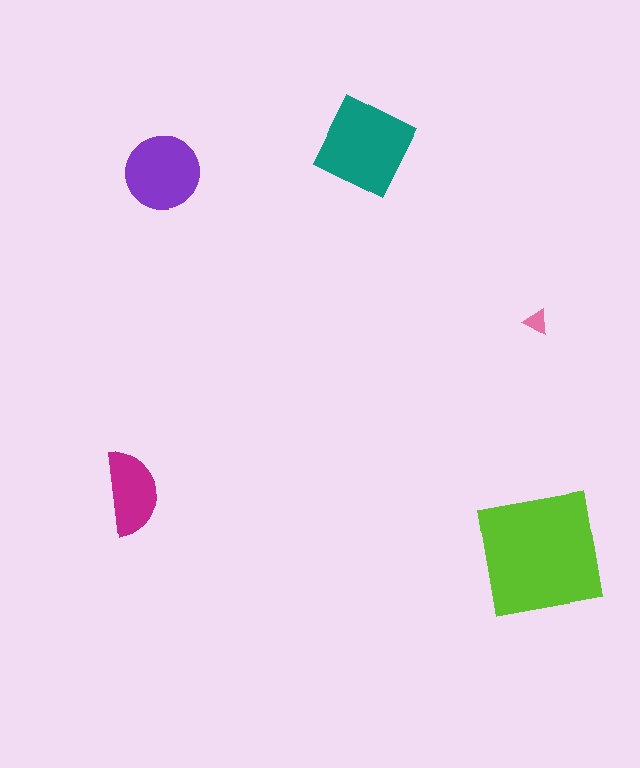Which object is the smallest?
The pink triangle.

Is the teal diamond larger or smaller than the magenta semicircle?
Larger.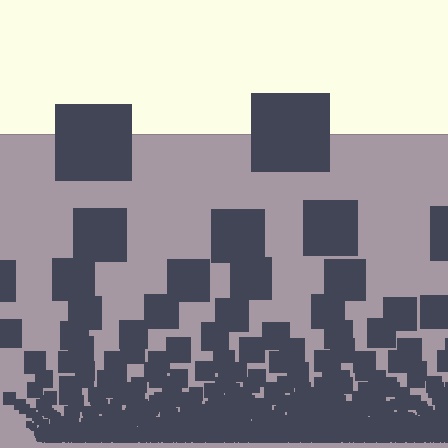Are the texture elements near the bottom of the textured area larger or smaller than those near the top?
Smaller. The gradient is inverted — elements near the bottom are smaller and denser.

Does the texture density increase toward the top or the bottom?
Density increases toward the bottom.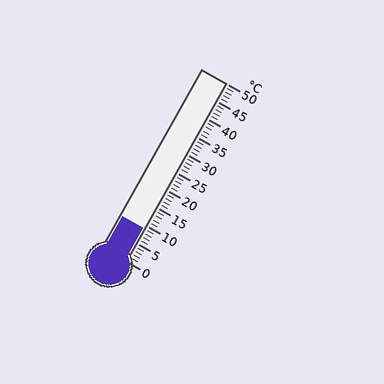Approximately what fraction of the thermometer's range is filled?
The thermometer is filled to approximately 20% of its range.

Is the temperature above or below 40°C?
The temperature is below 40°C.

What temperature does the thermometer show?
The thermometer shows approximately 9°C.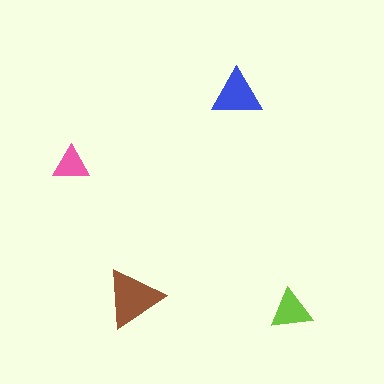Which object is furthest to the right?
The lime triangle is rightmost.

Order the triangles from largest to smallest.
the brown one, the blue one, the lime one, the pink one.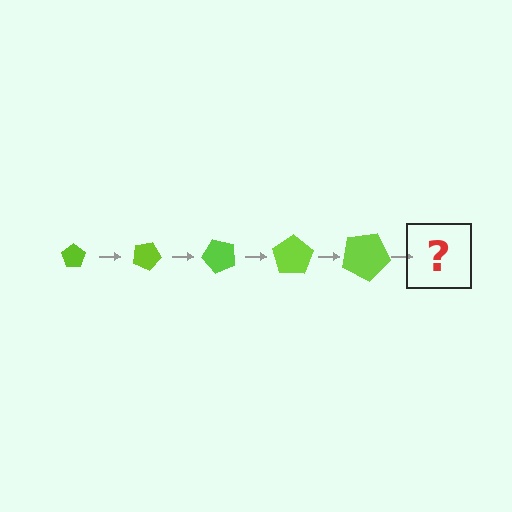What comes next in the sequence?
The next element should be a pentagon, larger than the previous one and rotated 125 degrees from the start.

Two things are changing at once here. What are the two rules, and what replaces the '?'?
The two rules are that the pentagon grows larger each step and it rotates 25 degrees each step. The '?' should be a pentagon, larger than the previous one and rotated 125 degrees from the start.